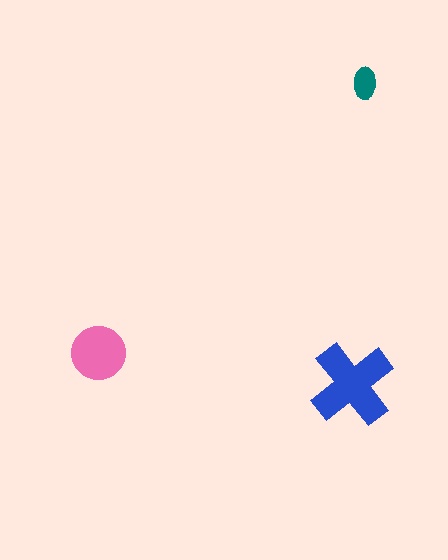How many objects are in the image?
There are 3 objects in the image.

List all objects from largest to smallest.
The blue cross, the pink circle, the teal ellipse.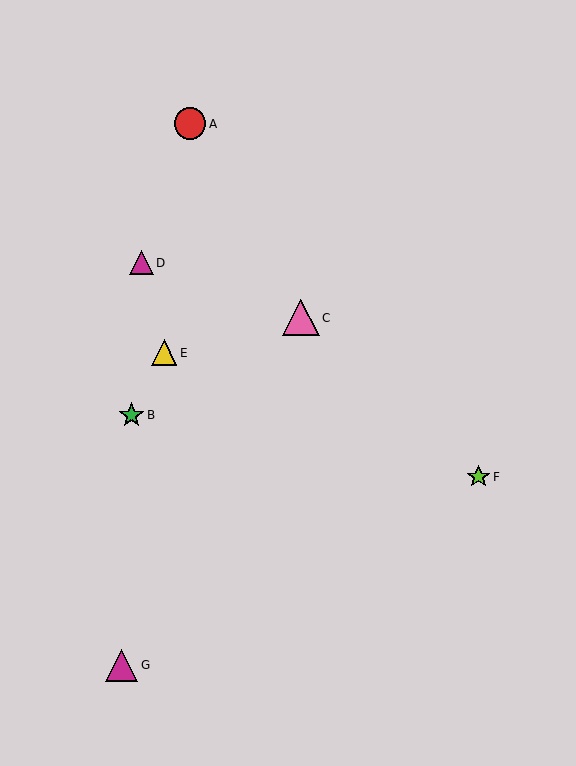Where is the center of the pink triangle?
The center of the pink triangle is at (301, 318).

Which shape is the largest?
The pink triangle (labeled C) is the largest.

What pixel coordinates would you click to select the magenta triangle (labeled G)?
Click at (121, 665) to select the magenta triangle G.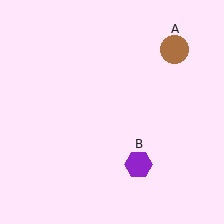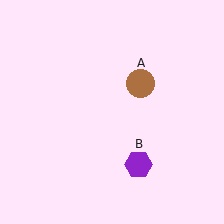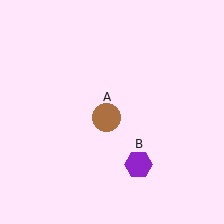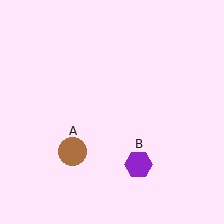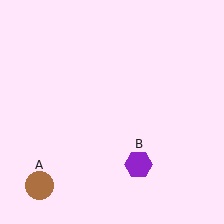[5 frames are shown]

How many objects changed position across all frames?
1 object changed position: brown circle (object A).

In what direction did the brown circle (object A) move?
The brown circle (object A) moved down and to the left.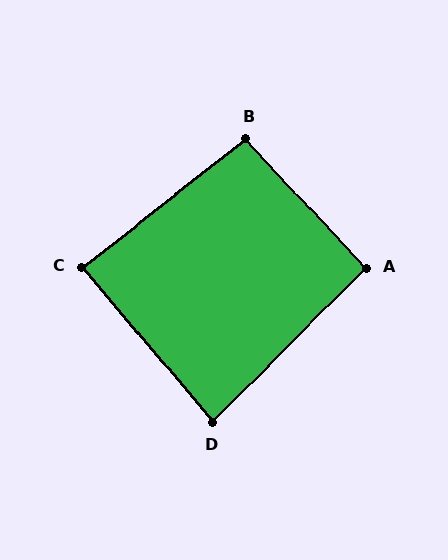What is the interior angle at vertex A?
Approximately 92 degrees (approximately right).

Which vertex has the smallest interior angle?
D, at approximately 85 degrees.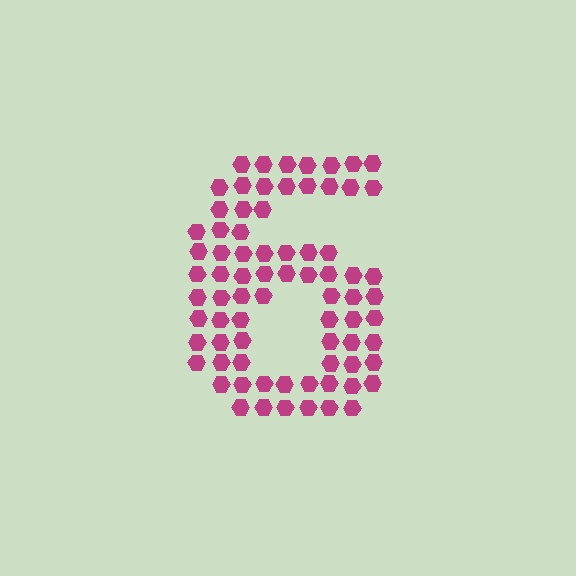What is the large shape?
The large shape is the digit 6.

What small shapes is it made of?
It is made of small hexagons.